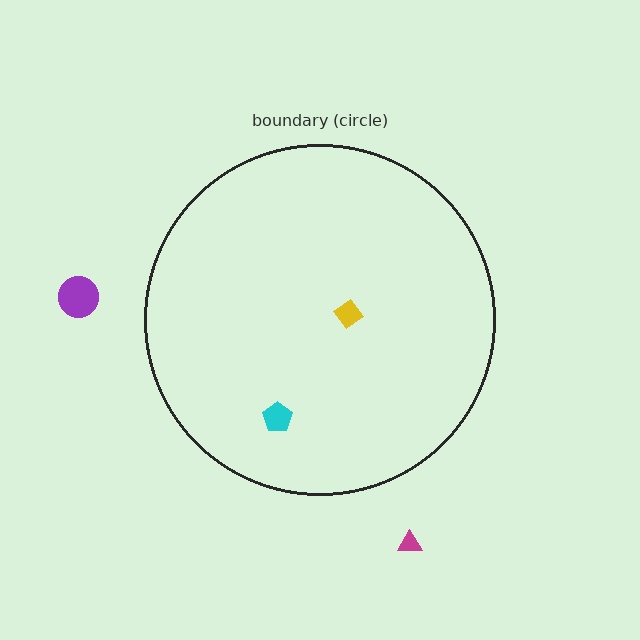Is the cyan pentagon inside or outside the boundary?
Inside.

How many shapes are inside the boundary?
2 inside, 2 outside.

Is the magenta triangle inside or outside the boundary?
Outside.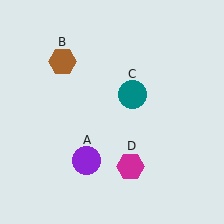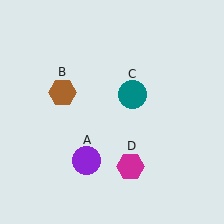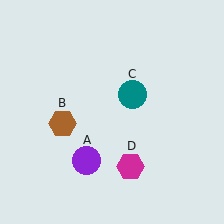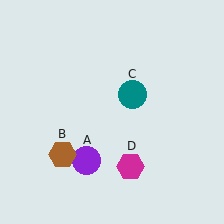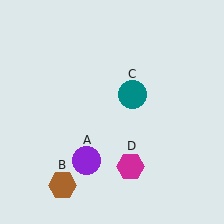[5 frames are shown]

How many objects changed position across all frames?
1 object changed position: brown hexagon (object B).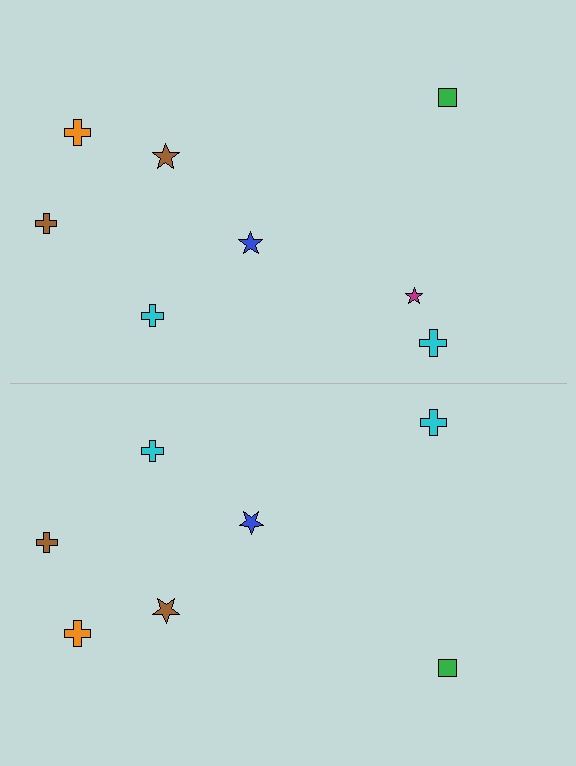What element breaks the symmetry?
A magenta star is missing from the bottom side.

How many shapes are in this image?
There are 15 shapes in this image.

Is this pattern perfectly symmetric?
No, the pattern is not perfectly symmetric. A magenta star is missing from the bottom side.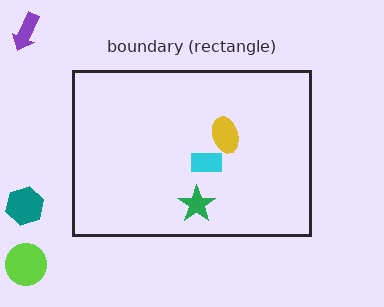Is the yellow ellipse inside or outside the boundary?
Inside.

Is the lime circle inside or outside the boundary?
Outside.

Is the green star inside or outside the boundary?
Inside.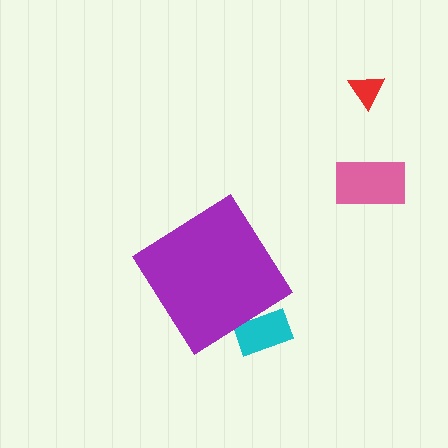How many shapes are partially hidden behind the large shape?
1 shape is partially hidden.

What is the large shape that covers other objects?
A purple diamond.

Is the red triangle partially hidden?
No, the red triangle is fully visible.